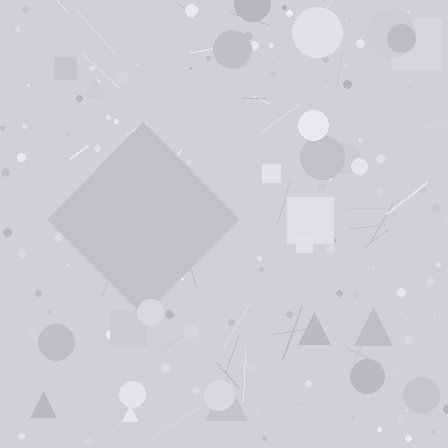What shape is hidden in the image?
A diamond is hidden in the image.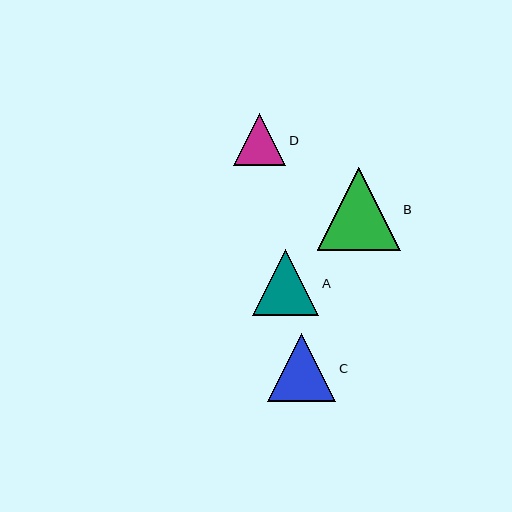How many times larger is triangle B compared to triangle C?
Triangle B is approximately 1.2 times the size of triangle C.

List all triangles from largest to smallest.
From largest to smallest: B, C, A, D.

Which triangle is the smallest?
Triangle D is the smallest with a size of approximately 52 pixels.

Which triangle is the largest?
Triangle B is the largest with a size of approximately 83 pixels.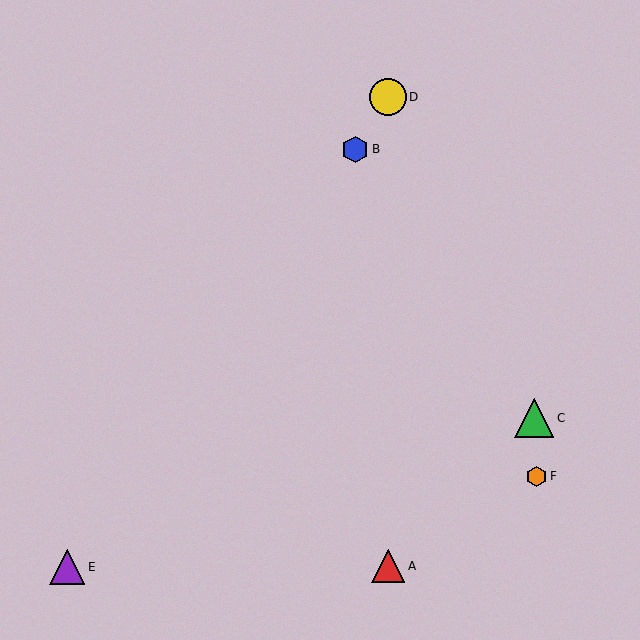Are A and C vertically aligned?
No, A is at x≈388 and C is at x≈534.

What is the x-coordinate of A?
Object A is at x≈388.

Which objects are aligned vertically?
Objects A, D are aligned vertically.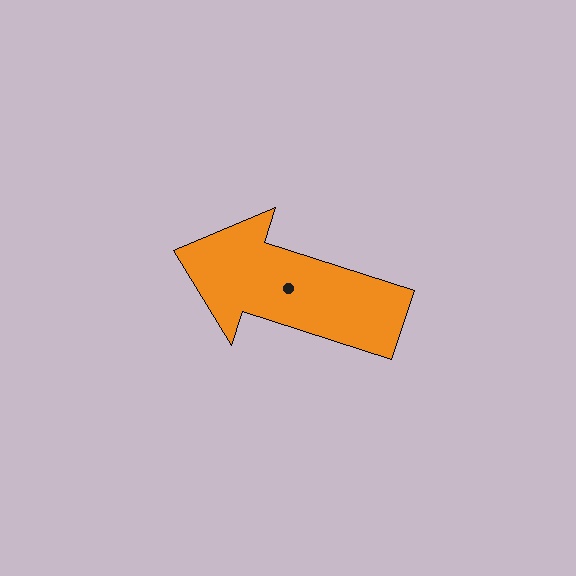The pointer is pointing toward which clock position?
Roughly 10 o'clock.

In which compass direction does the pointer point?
West.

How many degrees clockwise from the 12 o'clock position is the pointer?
Approximately 288 degrees.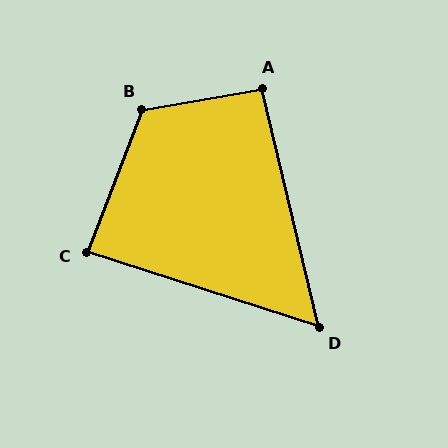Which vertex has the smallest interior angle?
D, at approximately 59 degrees.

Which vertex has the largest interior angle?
B, at approximately 121 degrees.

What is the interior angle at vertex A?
Approximately 93 degrees (approximately right).